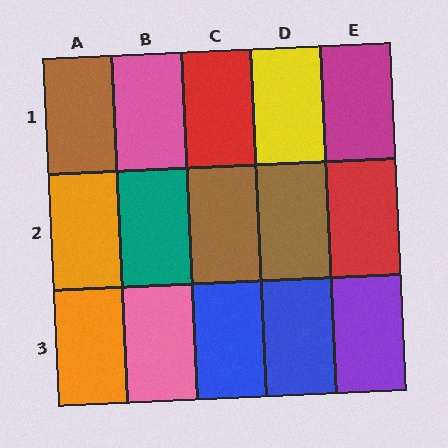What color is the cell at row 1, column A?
Brown.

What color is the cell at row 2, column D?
Brown.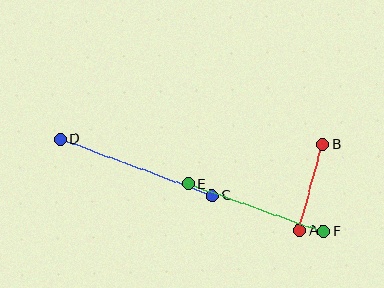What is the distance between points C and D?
The distance is approximately 162 pixels.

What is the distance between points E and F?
The distance is approximately 143 pixels.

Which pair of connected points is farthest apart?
Points C and D are farthest apart.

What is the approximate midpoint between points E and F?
The midpoint is at approximately (256, 208) pixels.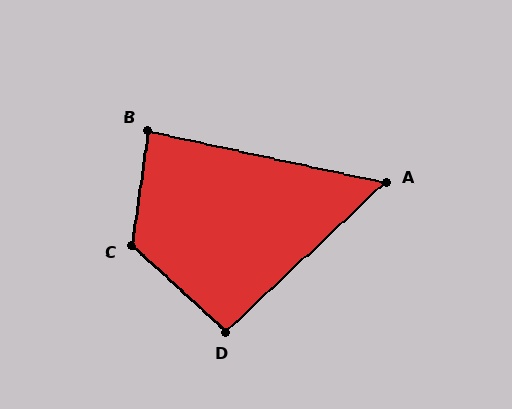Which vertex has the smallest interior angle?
A, at approximately 55 degrees.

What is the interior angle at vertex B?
Approximately 86 degrees (approximately right).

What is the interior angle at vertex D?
Approximately 94 degrees (approximately right).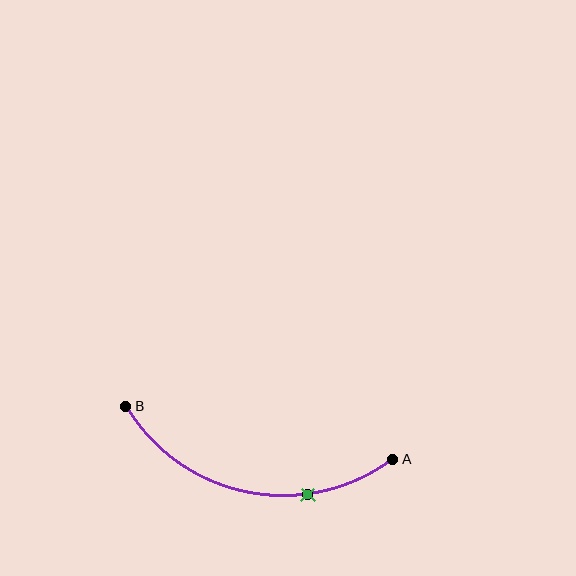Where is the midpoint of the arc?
The arc midpoint is the point on the curve farthest from the straight line joining A and B. It sits below that line.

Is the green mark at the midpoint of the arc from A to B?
No. The green mark lies on the arc but is closer to endpoint A. The arc midpoint would be at the point on the curve equidistant along the arc from both A and B.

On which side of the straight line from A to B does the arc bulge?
The arc bulges below the straight line connecting A and B.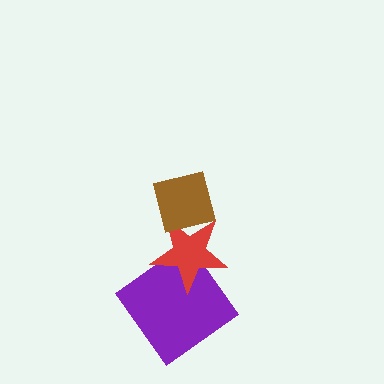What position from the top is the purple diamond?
The purple diamond is 3rd from the top.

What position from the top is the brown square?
The brown square is 1st from the top.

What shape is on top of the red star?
The brown square is on top of the red star.